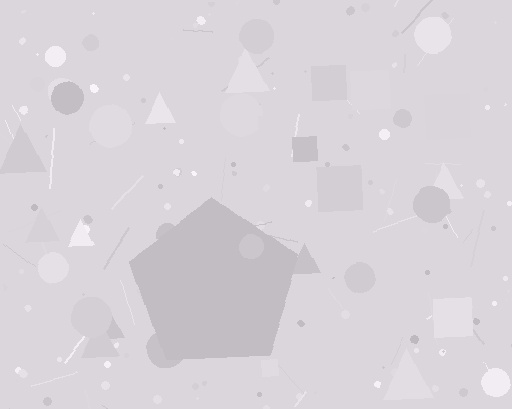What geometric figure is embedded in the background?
A pentagon is embedded in the background.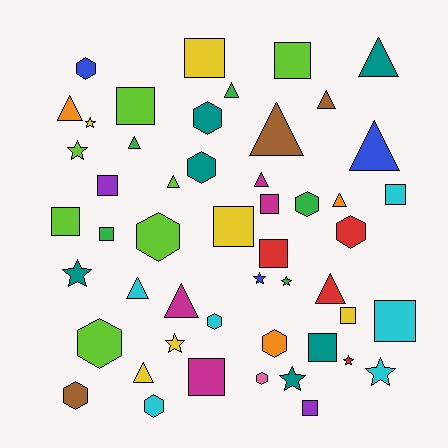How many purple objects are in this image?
There are 2 purple objects.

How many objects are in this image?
There are 50 objects.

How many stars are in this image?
There are 9 stars.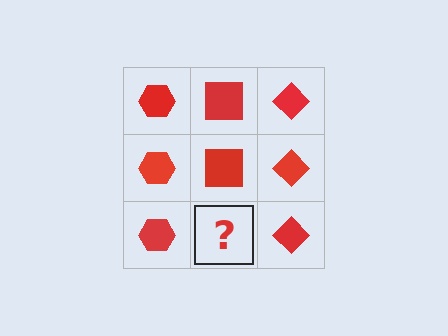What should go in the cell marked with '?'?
The missing cell should contain a red square.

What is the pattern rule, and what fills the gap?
The rule is that each column has a consistent shape. The gap should be filled with a red square.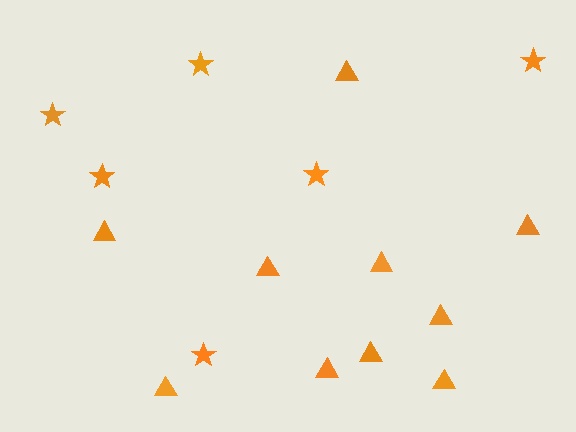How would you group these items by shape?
There are 2 groups: one group of stars (6) and one group of triangles (10).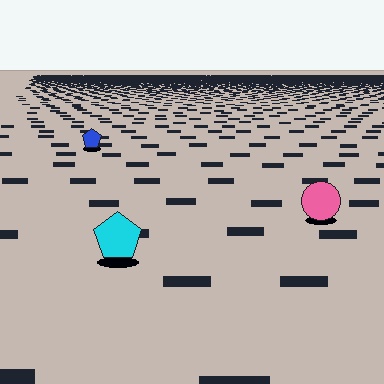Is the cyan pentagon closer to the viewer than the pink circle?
Yes. The cyan pentagon is closer — you can tell from the texture gradient: the ground texture is coarser near it.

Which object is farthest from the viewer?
The blue pentagon is farthest from the viewer. It appears smaller and the ground texture around it is denser.